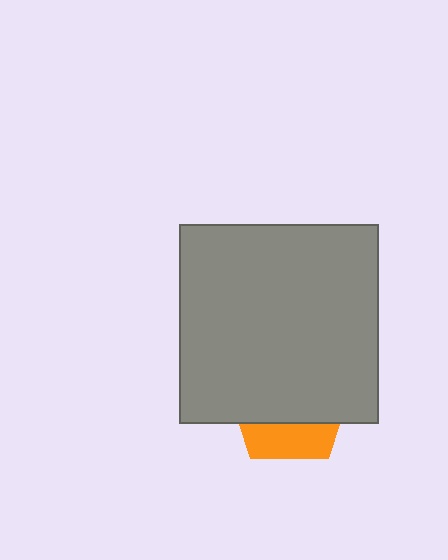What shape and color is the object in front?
The object in front is a gray square.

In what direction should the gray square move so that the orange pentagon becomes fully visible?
The gray square should move up. That is the shortest direction to clear the overlap and leave the orange pentagon fully visible.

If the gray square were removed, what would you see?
You would see the complete orange pentagon.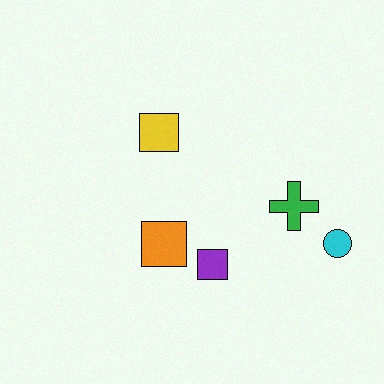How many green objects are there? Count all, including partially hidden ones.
There is 1 green object.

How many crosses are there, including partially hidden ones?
There is 1 cross.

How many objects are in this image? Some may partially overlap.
There are 5 objects.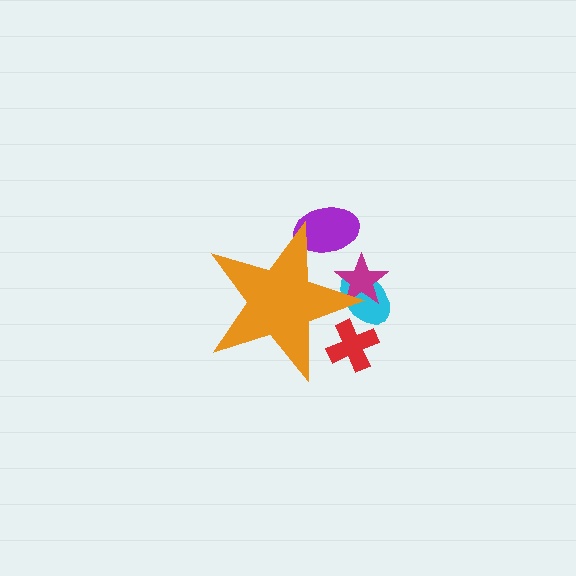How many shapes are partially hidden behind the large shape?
4 shapes are partially hidden.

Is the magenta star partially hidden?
Yes, the magenta star is partially hidden behind the orange star.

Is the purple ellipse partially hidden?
Yes, the purple ellipse is partially hidden behind the orange star.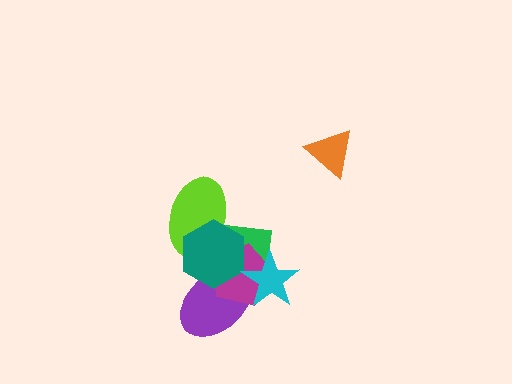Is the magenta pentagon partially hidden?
Yes, it is partially covered by another shape.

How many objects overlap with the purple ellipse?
4 objects overlap with the purple ellipse.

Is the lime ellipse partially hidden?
Yes, it is partially covered by another shape.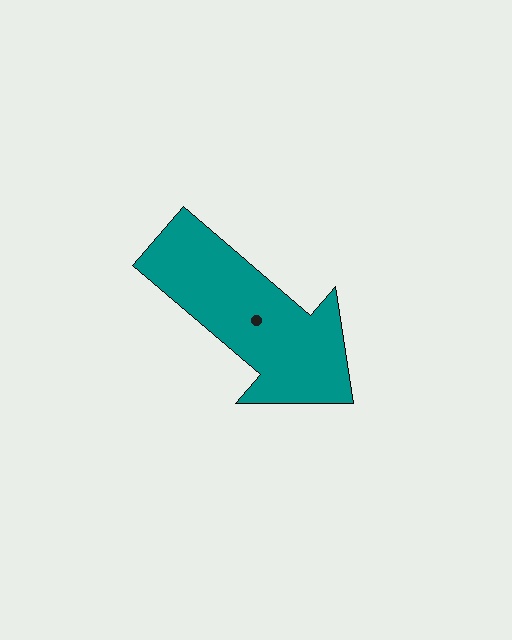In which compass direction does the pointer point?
Southeast.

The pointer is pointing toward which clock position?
Roughly 4 o'clock.